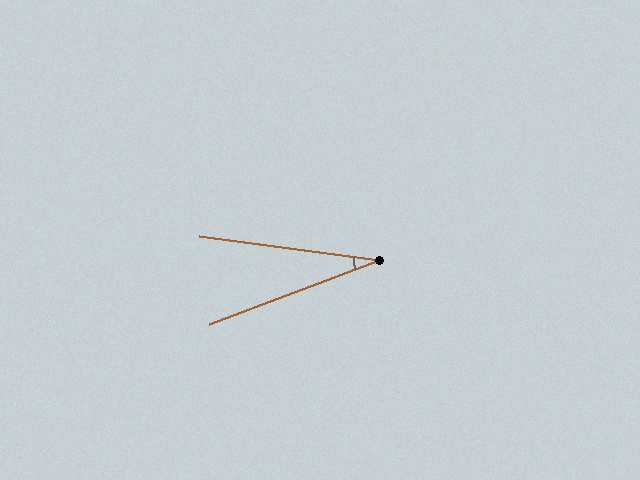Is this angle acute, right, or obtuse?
It is acute.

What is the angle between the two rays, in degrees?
Approximately 28 degrees.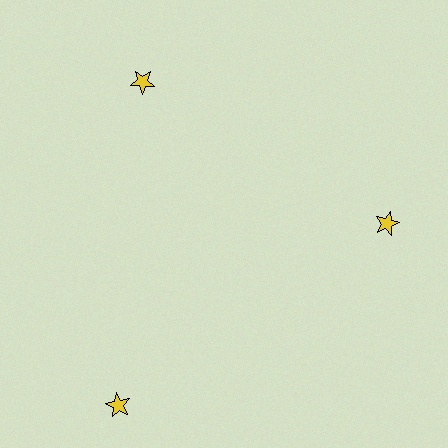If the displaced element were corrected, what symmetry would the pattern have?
It would have 3-fold rotational symmetry — the pattern would map onto itself every 120 degrees.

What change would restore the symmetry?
The symmetry would be restored by moving it inward, back onto the ring so that all 3 stars sit at equal angles and equal distance from the center.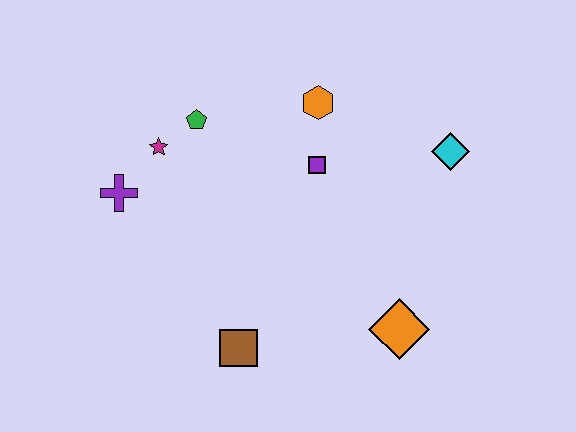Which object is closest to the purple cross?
The magenta star is closest to the purple cross.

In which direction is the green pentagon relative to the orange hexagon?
The green pentagon is to the left of the orange hexagon.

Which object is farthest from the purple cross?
The cyan diamond is farthest from the purple cross.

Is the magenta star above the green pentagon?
No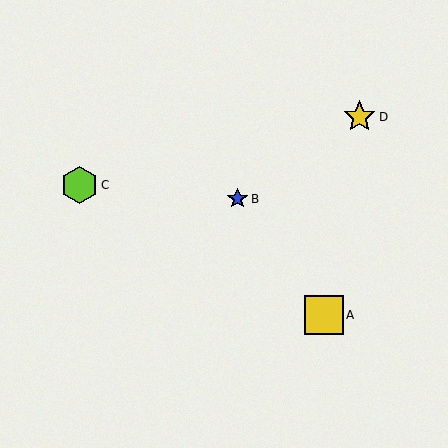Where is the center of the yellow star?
The center of the yellow star is at (359, 117).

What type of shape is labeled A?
Shape A is a yellow square.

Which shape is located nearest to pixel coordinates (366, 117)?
The yellow star (labeled D) at (359, 117) is nearest to that location.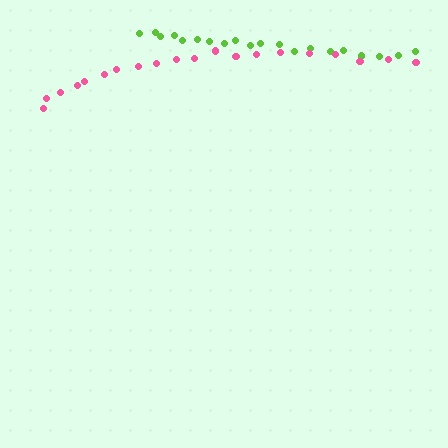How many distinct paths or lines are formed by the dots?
There are 2 distinct paths.